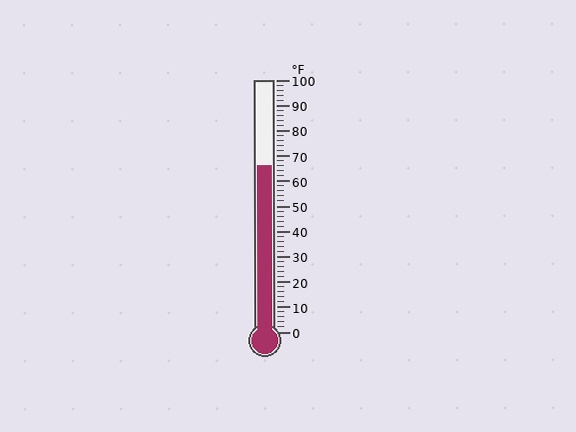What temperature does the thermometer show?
The thermometer shows approximately 66°F.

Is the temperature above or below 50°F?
The temperature is above 50°F.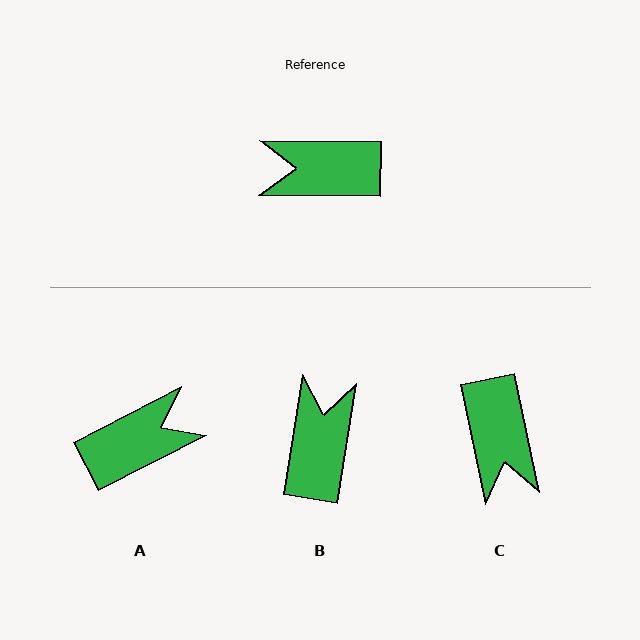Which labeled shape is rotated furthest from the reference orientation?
A, about 152 degrees away.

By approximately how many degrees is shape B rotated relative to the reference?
Approximately 99 degrees clockwise.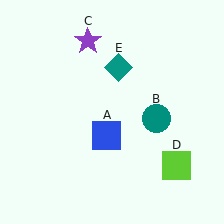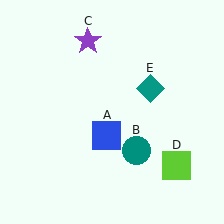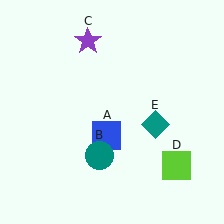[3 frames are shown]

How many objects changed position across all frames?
2 objects changed position: teal circle (object B), teal diamond (object E).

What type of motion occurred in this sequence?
The teal circle (object B), teal diamond (object E) rotated clockwise around the center of the scene.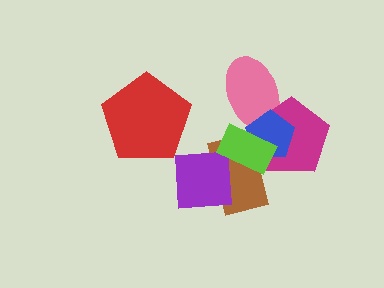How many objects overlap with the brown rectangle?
4 objects overlap with the brown rectangle.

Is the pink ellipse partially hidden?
Yes, it is partially covered by another shape.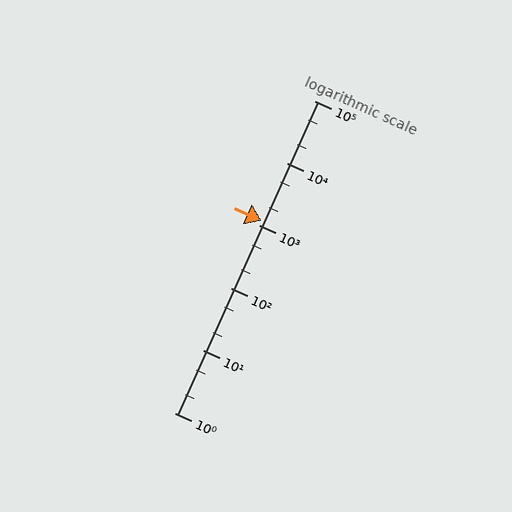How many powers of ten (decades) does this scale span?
The scale spans 5 decades, from 1 to 100000.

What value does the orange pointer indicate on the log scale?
The pointer indicates approximately 1200.